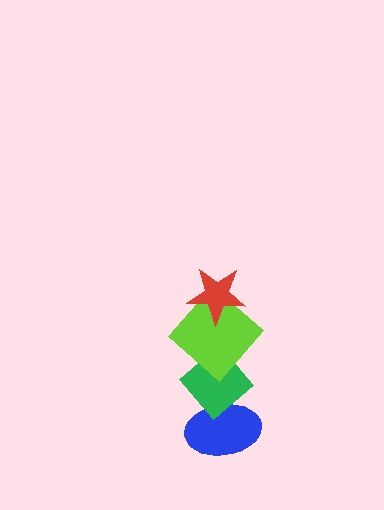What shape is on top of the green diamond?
The lime diamond is on top of the green diamond.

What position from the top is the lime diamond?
The lime diamond is 2nd from the top.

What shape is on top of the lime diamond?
The red star is on top of the lime diamond.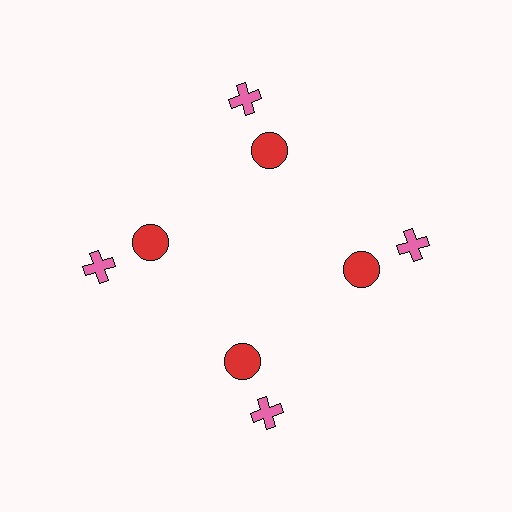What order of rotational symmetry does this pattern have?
This pattern has 4-fold rotational symmetry.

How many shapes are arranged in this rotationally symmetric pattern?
There are 8 shapes, arranged in 4 groups of 2.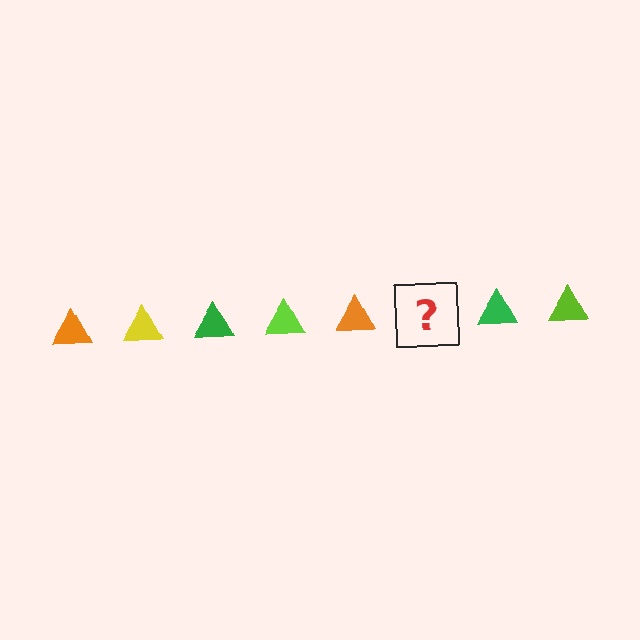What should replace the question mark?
The question mark should be replaced with a yellow triangle.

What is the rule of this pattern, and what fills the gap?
The rule is that the pattern cycles through orange, yellow, green, lime triangles. The gap should be filled with a yellow triangle.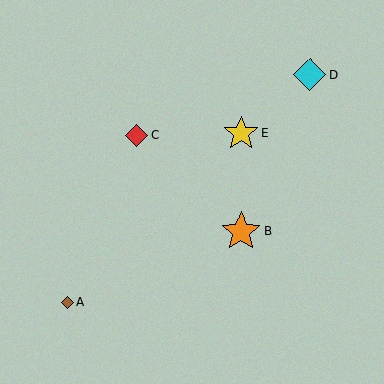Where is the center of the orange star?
The center of the orange star is at (241, 231).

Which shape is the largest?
The orange star (labeled B) is the largest.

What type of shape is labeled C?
Shape C is a red diamond.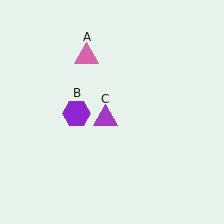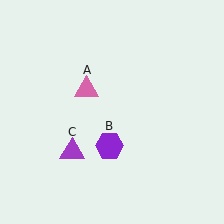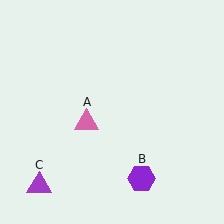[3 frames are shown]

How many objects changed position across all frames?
3 objects changed position: pink triangle (object A), purple hexagon (object B), purple triangle (object C).